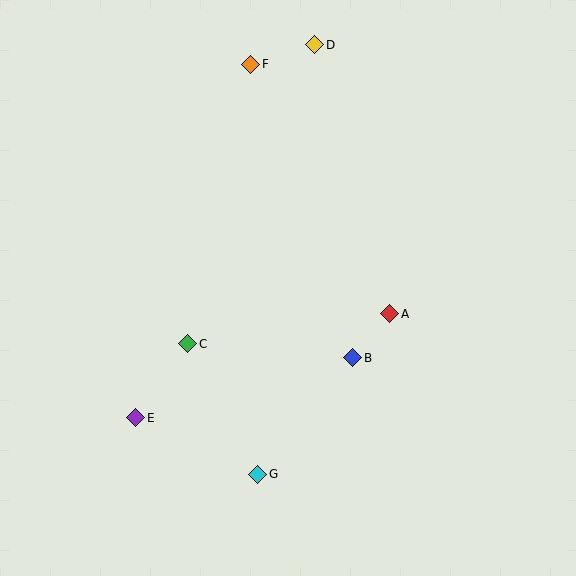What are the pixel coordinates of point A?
Point A is at (390, 314).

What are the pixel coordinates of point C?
Point C is at (188, 344).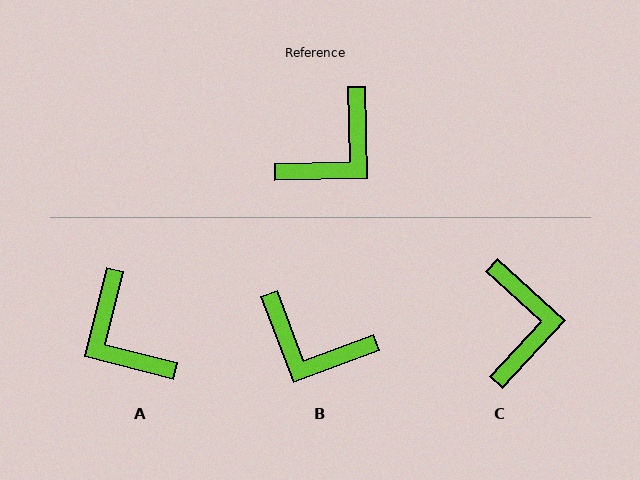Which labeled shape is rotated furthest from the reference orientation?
A, about 106 degrees away.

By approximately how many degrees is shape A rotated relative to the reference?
Approximately 106 degrees clockwise.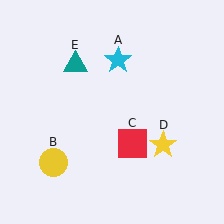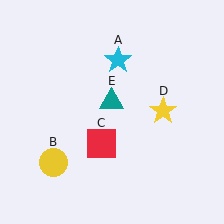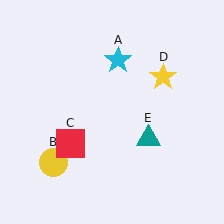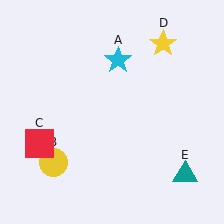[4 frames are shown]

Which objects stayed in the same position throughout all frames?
Cyan star (object A) and yellow circle (object B) remained stationary.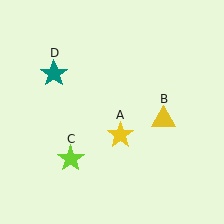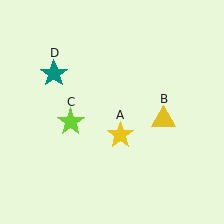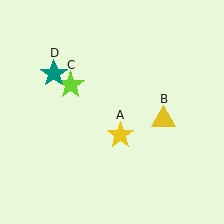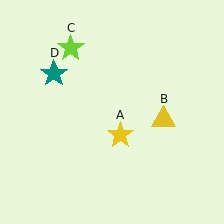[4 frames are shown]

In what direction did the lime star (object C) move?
The lime star (object C) moved up.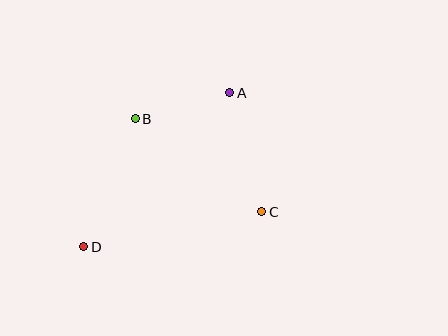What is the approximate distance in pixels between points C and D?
The distance between C and D is approximately 182 pixels.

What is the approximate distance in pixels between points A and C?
The distance between A and C is approximately 123 pixels.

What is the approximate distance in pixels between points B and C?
The distance between B and C is approximately 157 pixels.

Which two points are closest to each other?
Points A and B are closest to each other.